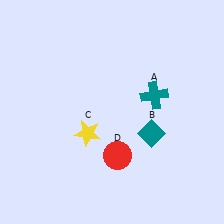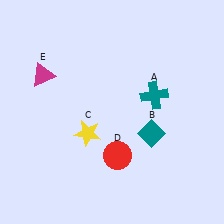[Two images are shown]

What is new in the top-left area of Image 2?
A magenta triangle (E) was added in the top-left area of Image 2.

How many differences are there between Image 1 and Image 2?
There is 1 difference between the two images.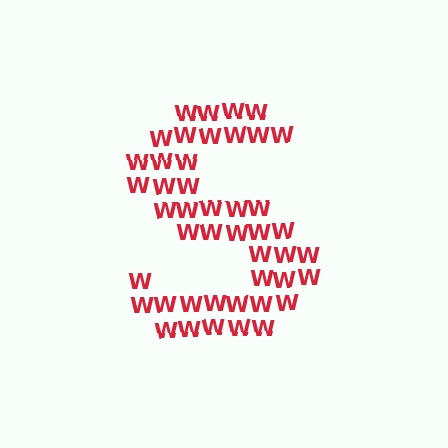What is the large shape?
The large shape is the letter S.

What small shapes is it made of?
It is made of small letter W's.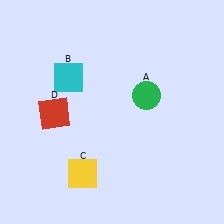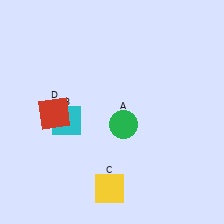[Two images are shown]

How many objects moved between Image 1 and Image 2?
3 objects moved between the two images.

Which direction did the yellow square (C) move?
The yellow square (C) moved right.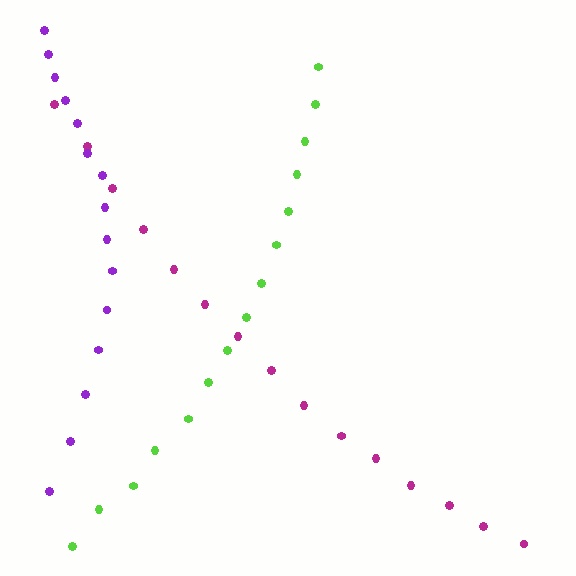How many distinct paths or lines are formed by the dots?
There are 3 distinct paths.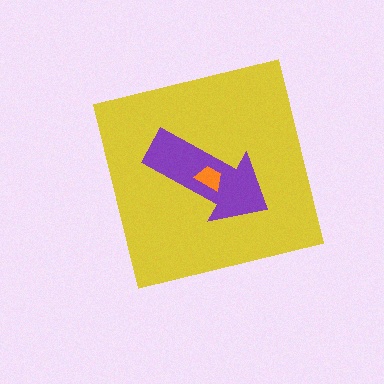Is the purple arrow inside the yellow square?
Yes.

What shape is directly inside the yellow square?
The purple arrow.